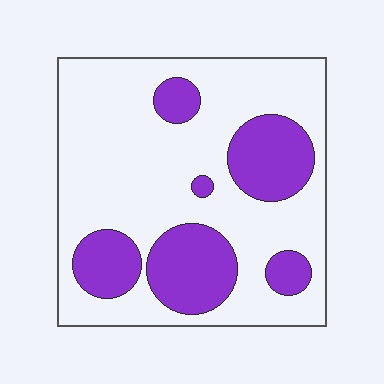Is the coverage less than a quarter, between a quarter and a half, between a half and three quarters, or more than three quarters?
Between a quarter and a half.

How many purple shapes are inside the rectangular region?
6.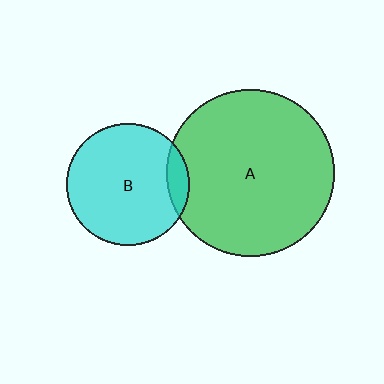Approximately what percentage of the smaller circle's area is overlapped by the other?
Approximately 10%.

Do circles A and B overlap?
Yes.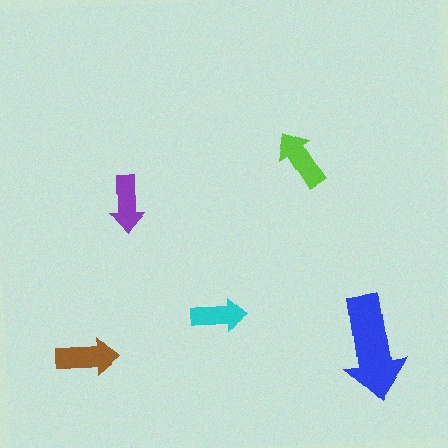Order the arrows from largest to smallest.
the blue one, the brown one, the lime one, the purple one, the cyan one.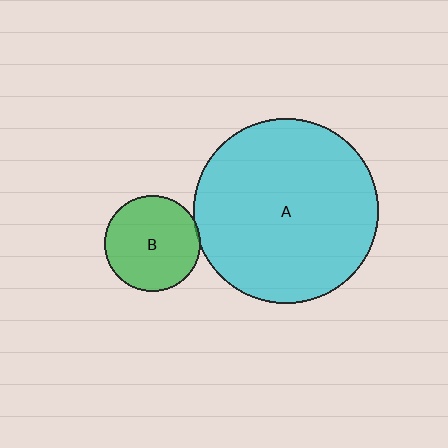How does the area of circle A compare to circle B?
Approximately 3.7 times.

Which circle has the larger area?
Circle A (cyan).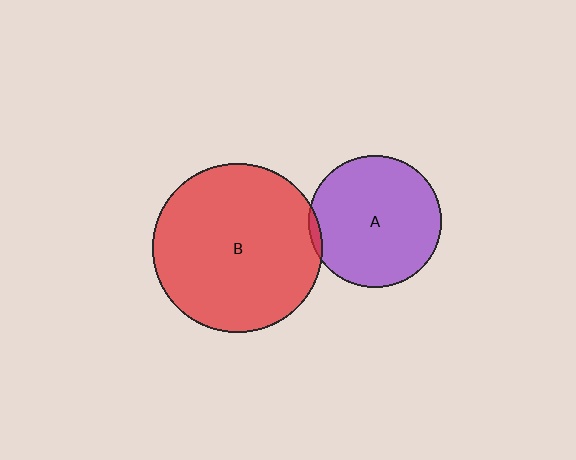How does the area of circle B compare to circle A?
Approximately 1.6 times.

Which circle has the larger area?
Circle B (red).